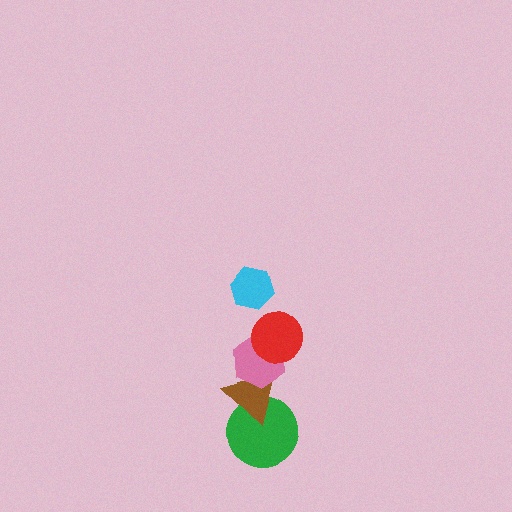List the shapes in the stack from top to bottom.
From top to bottom: the cyan hexagon, the red circle, the pink hexagon, the brown triangle, the green circle.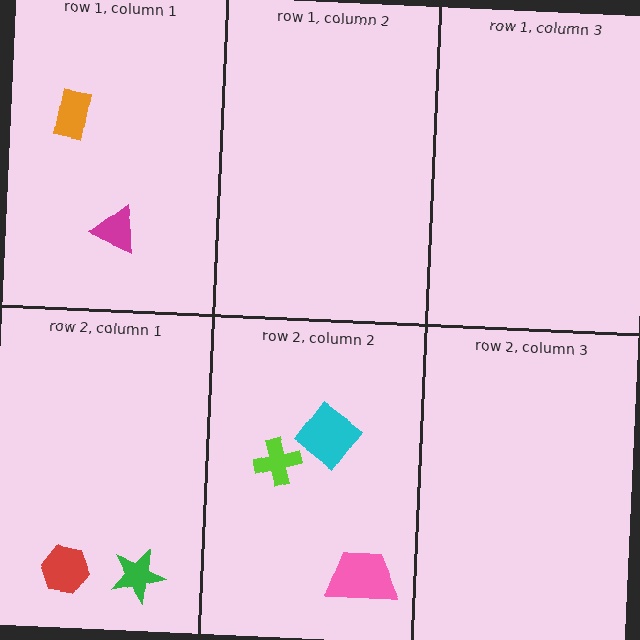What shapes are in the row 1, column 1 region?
The magenta triangle, the orange rectangle.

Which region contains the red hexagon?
The row 2, column 1 region.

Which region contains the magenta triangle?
The row 1, column 1 region.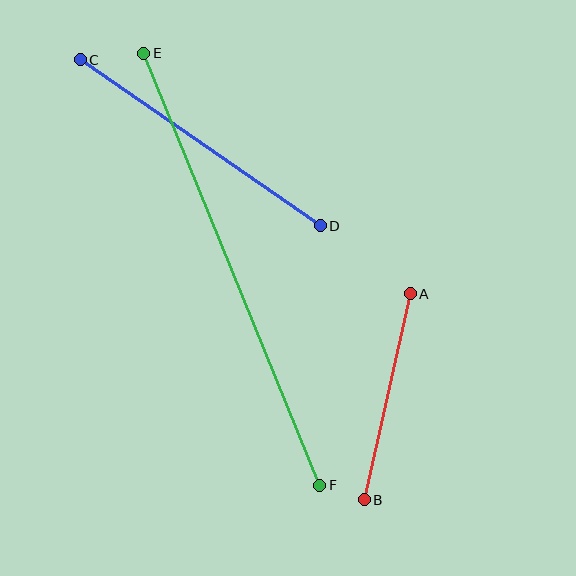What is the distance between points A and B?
The distance is approximately 211 pixels.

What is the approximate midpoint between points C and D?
The midpoint is at approximately (200, 143) pixels.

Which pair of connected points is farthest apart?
Points E and F are farthest apart.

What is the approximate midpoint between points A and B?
The midpoint is at approximately (387, 397) pixels.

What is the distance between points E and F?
The distance is approximately 467 pixels.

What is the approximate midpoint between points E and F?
The midpoint is at approximately (232, 269) pixels.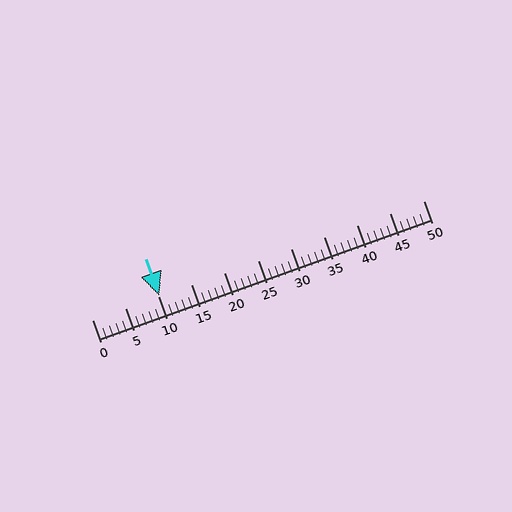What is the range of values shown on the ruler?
The ruler shows values from 0 to 50.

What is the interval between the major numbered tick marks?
The major tick marks are spaced 5 units apart.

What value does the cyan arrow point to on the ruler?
The cyan arrow points to approximately 10.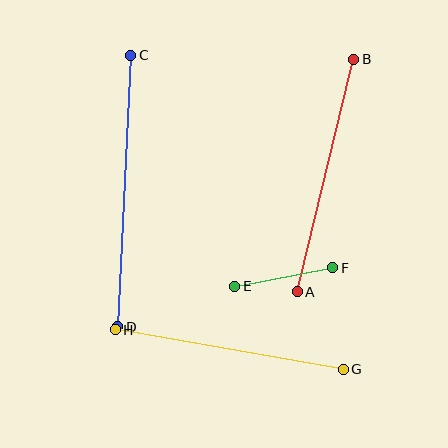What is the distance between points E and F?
The distance is approximately 100 pixels.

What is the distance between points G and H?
The distance is approximately 231 pixels.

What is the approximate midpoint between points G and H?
The midpoint is at approximately (229, 349) pixels.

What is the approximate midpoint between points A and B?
The midpoint is at approximately (325, 176) pixels.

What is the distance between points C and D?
The distance is approximately 272 pixels.